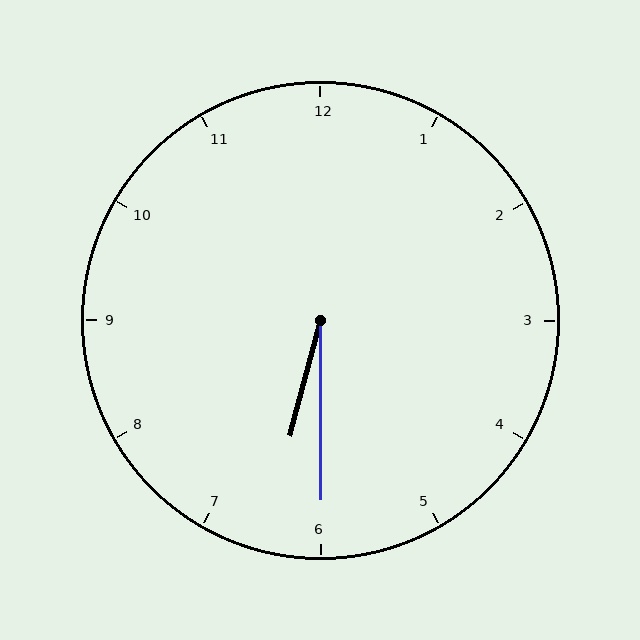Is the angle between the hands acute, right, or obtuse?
It is acute.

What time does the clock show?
6:30.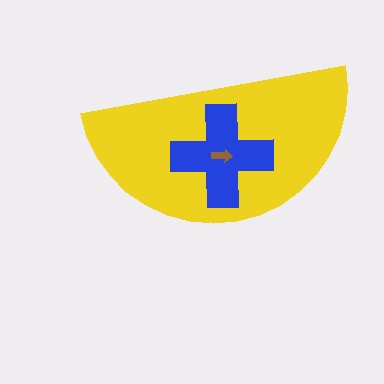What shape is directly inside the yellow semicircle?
The blue cross.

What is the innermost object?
The brown arrow.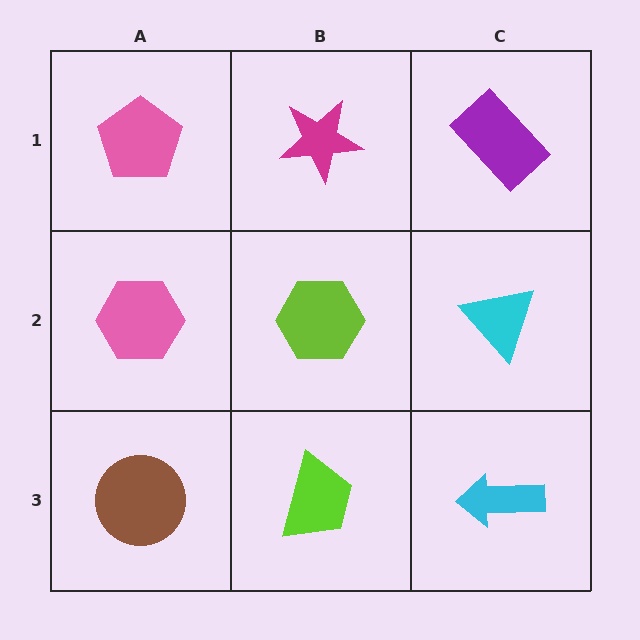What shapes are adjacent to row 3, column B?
A lime hexagon (row 2, column B), a brown circle (row 3, column A), a cyan arrow (row 3, column C).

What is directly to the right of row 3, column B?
A cyan arrow.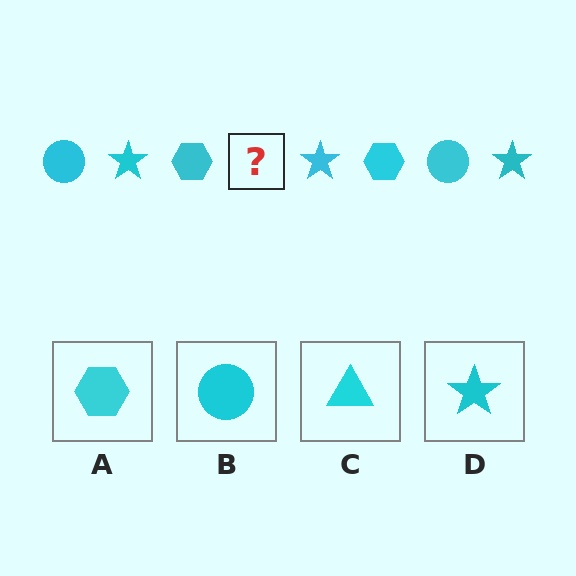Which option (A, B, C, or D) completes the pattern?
B.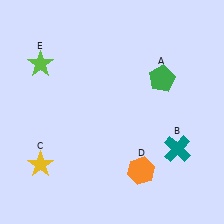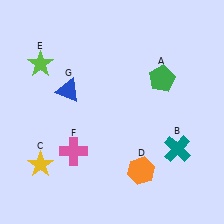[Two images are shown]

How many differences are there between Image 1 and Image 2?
There are 2 differences between the two images.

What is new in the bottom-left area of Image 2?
A pink cross (F) was added in the bottom-left area of Image 2.